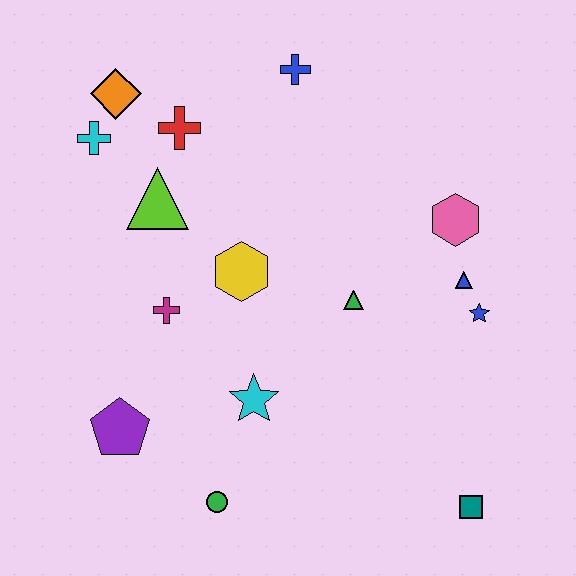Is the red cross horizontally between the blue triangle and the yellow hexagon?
No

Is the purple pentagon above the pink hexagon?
No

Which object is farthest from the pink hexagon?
The purple pentagon is farthest from the pink hexagon.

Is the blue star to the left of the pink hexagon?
No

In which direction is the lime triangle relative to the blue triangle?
The lime triangle is to the left of the blue triangle.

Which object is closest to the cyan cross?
The orange diamond is closest to the cyan cross.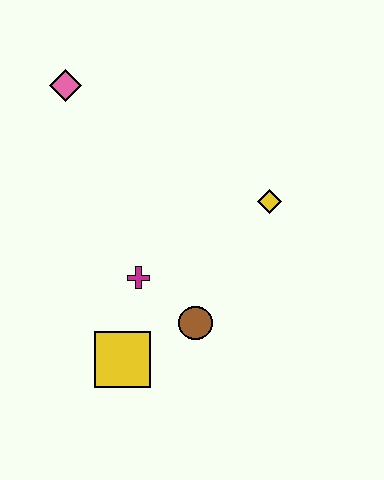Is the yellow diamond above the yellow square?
Yes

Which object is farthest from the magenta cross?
The pink diamond is farthest from the magenta cross.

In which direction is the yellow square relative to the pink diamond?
The yellow square is below the pink diamond.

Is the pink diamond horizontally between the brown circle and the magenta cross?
No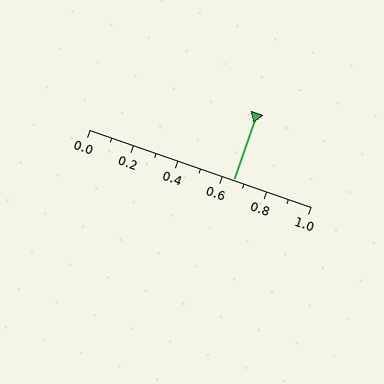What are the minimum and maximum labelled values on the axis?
The axis runs from 0.0 to 1.0.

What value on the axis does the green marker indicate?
The marker indicates approximately 0.65.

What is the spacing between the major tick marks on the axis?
The major ticks are spaced 0.2 apart.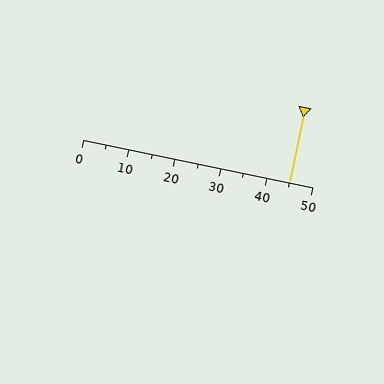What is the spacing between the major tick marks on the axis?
The major ticks are spaced 10 apart.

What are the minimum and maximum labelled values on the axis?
The axis runs from 0 to 50.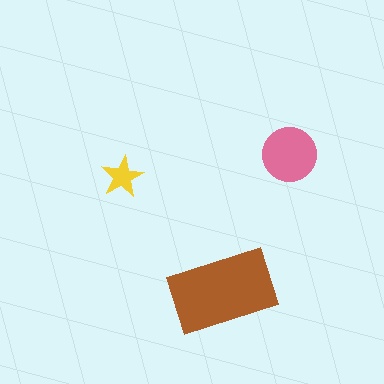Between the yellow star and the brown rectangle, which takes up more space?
The brown rectangle.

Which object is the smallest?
The yellow star.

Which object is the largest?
The brown rectangle.